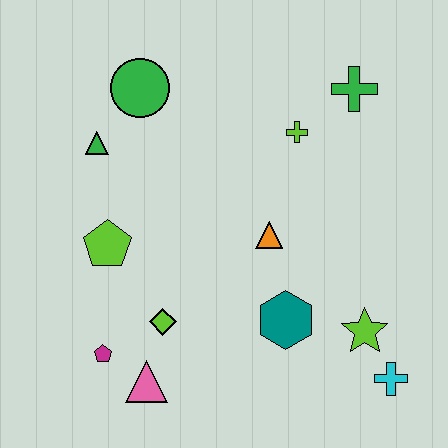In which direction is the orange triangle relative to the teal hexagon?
The orange triangle is above the teal hexagon.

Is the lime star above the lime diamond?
No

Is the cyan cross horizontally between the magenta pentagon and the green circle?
No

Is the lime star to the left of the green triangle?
No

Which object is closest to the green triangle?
The green circle is closest to the green triangle.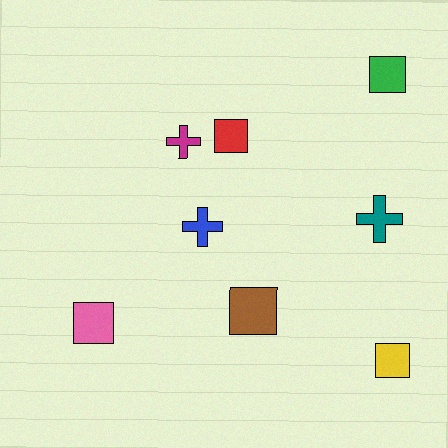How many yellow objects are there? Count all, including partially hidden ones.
There is 1 yellow object.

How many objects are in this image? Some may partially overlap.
There are 8 objects.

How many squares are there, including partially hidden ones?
There are 5 squares.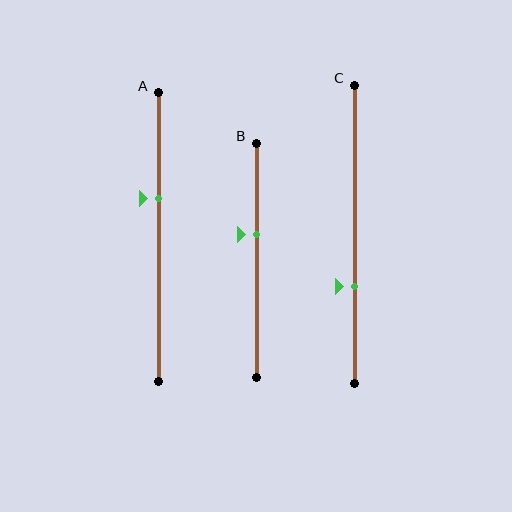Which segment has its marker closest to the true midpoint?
Segment B has its marker closest to the true midpoint.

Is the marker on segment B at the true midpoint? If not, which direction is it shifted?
No, the marker on segment B is shifted upward by about 11% of the segment length.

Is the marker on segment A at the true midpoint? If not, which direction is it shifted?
No, the marker on segment A is shifted upward by about 13% of the segment length.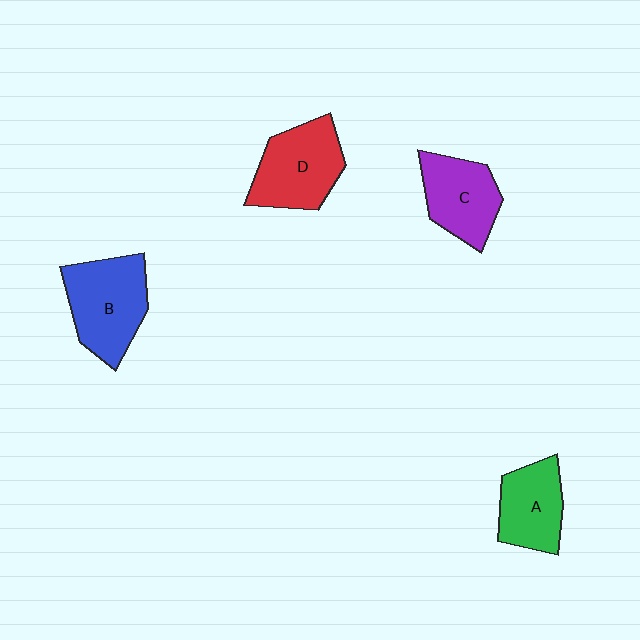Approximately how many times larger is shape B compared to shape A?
Approximately 1.3 times.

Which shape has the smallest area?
Shape A (green).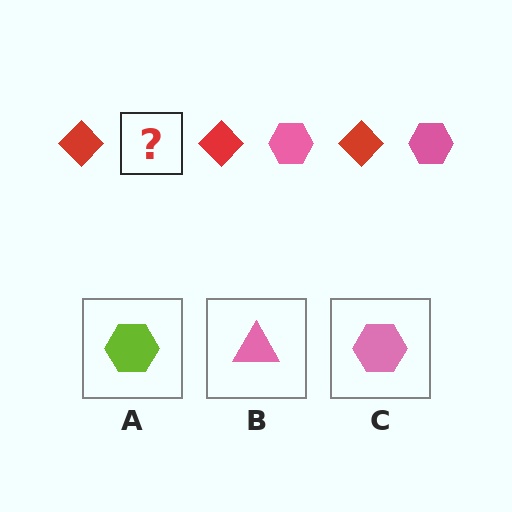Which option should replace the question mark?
Option C.